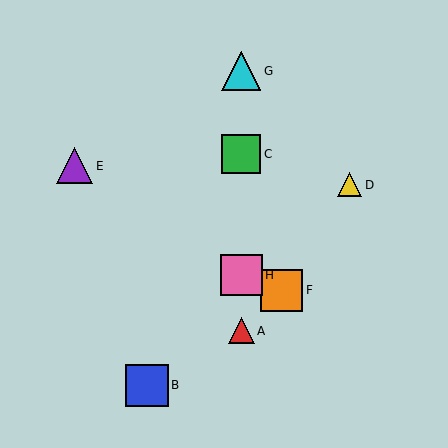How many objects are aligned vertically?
4 objects (A, C, G, H) are aligned vertically.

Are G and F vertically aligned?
No, G is at x≈241 and F is at x≈282.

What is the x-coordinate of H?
Object H is at x≈241.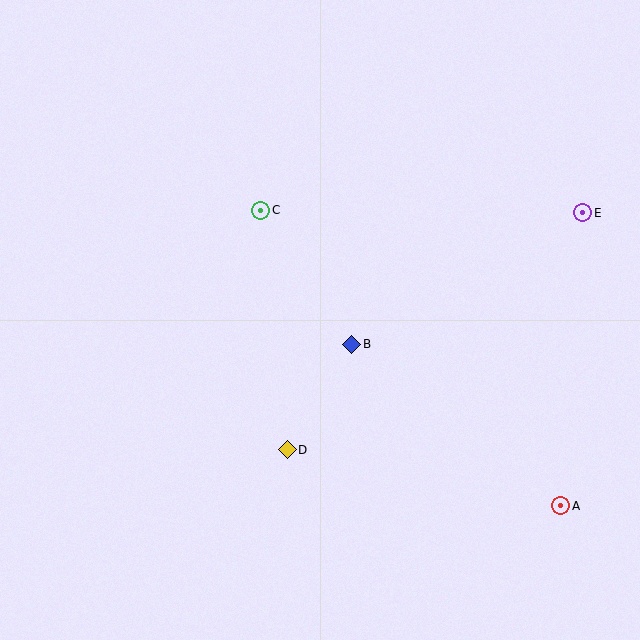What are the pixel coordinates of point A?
Point A is at (561, 506).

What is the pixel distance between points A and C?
The distance between A and C is 421 pixels.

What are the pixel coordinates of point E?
Point E is at (583, 213).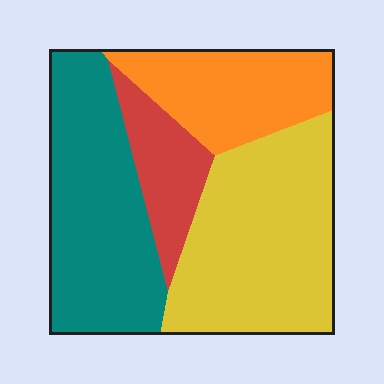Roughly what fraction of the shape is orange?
Orange covers roughly 20% of the shape.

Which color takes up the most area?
Yellow, at roughly 35%.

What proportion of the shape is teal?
Teal takes up about one third (1/3) of the shape.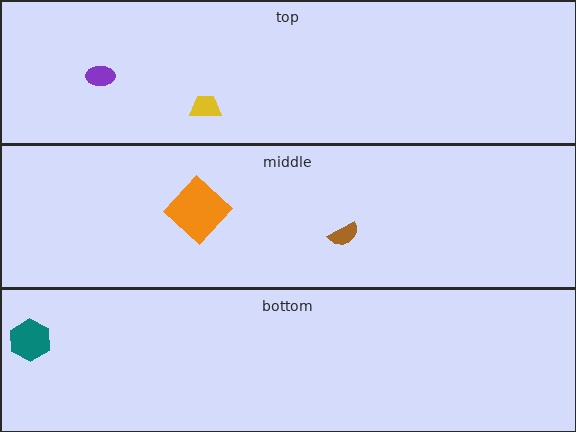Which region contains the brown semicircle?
The middle region.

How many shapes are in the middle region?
2.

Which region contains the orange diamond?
The middle region.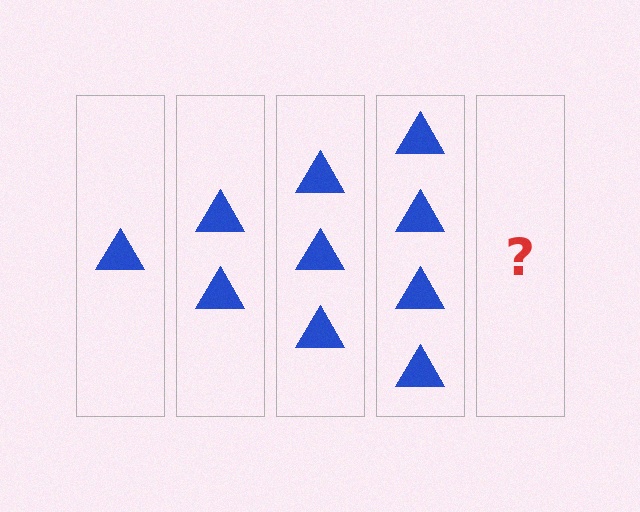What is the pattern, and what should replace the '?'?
The pattern is that each step adds one more triangle. The '?' should be 5 triangles.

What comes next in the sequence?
The next element should be 5 triangles.